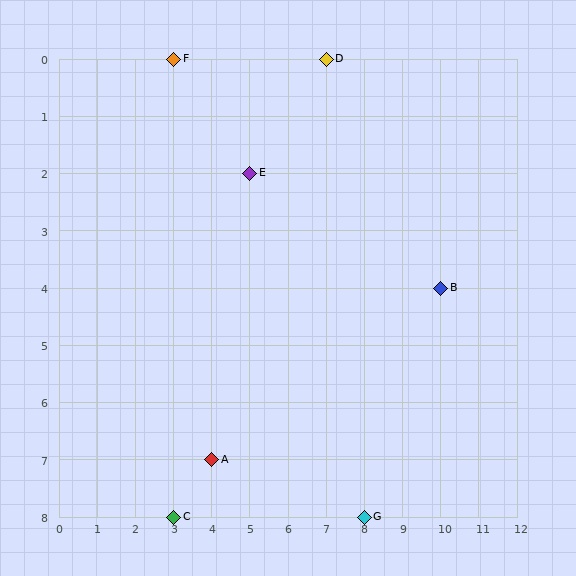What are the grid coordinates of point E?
Point E is at grid coordinates (5, 2).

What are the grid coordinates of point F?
Point F is at grid coordinates (3, 0).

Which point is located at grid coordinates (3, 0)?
Point F is at (3, 0).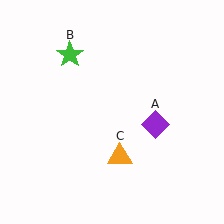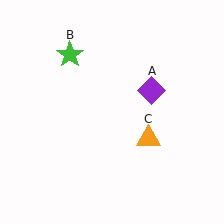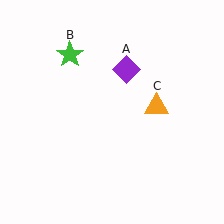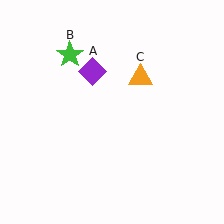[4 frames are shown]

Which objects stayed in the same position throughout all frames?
Green star (object B) remained stationary.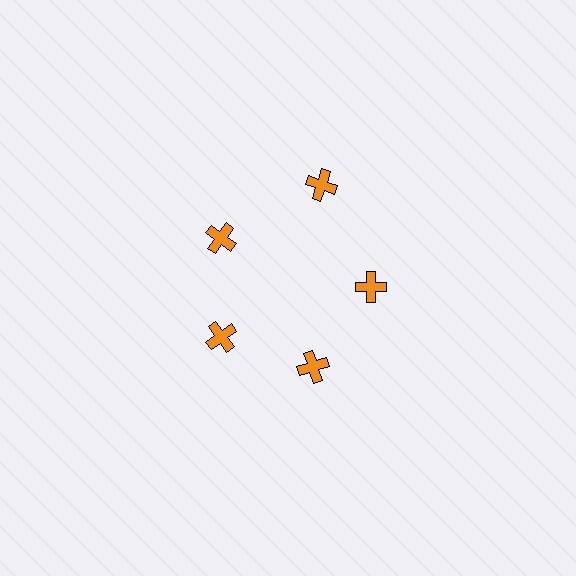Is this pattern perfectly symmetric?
No. The 5 orange crosses are arranged in a ring, but one element near the 1 o'clock position is pushed outward from the center, breaking the 5-fold rotational symmetry.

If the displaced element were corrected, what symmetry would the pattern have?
It would have 5-fold rotational symmetry — the pattern would map onto itself every 72 degrees.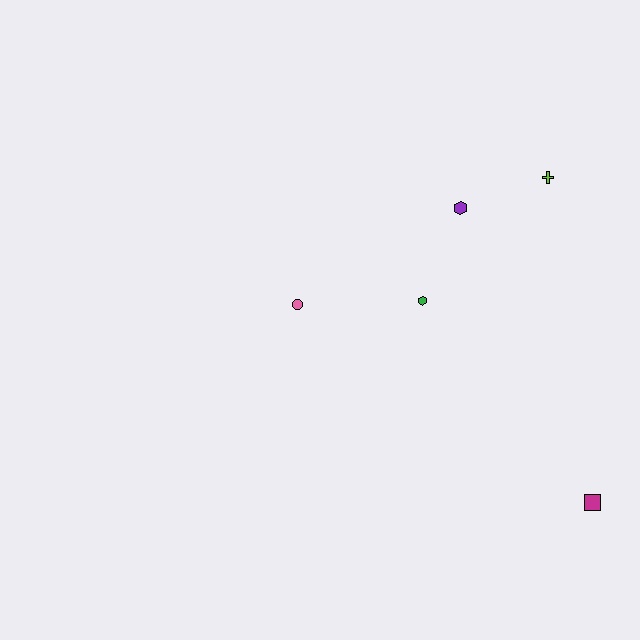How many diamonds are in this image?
There are no diamonds.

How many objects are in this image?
There are 5 objects.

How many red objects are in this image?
There are no red objects.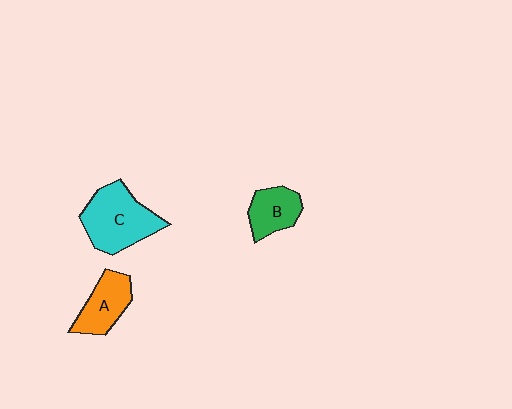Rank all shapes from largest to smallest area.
From largest to smallest: C (cyan), A (orange), B (green).